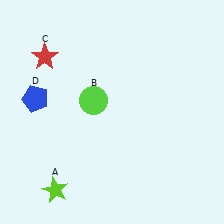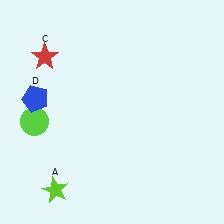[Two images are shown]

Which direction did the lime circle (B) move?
The lime circle (B) moved left.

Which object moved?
The lime circle (B) moved left.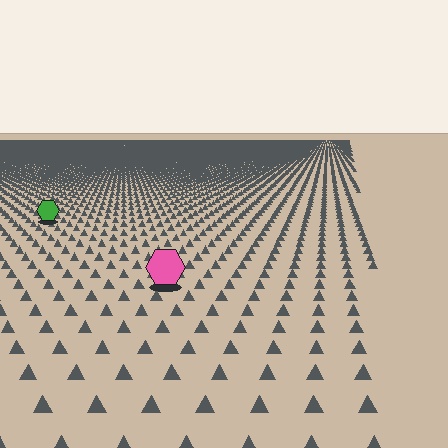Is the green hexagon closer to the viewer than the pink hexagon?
No. The pink hexagon is closer — you can tell from the texture gradient: the ground texture is coarser near it.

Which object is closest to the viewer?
The pink hexagon is closest. The texture marks near it are larger and more spread out.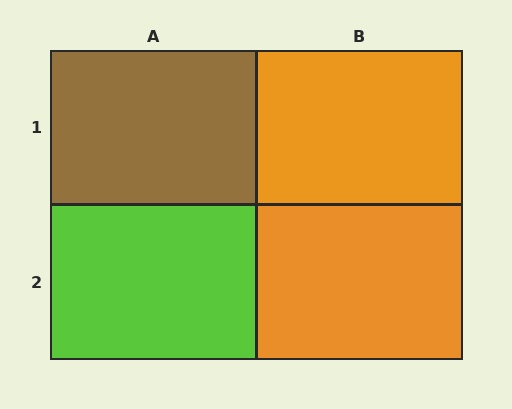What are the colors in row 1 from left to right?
Brown, orange.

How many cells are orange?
2 cells are orange.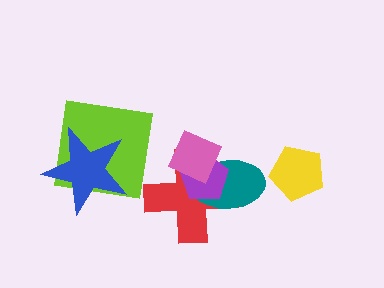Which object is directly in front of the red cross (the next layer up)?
The teal ellipse is directly in front of the red cross.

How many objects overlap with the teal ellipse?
3 objects overlap with the teal ellipse.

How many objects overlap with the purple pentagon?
3 objects overlap with the purple pentagon.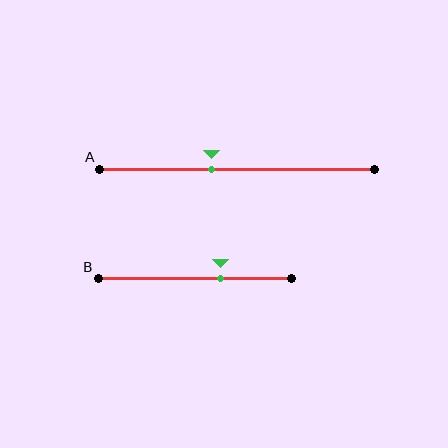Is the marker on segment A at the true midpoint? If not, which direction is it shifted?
No, the marker on segment A is shifted to the left by about 9% of the segment length.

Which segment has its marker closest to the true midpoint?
Segment A has its marker closest to the true midpoint.